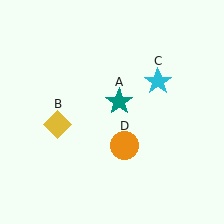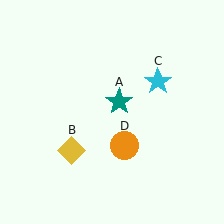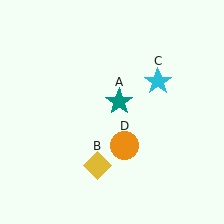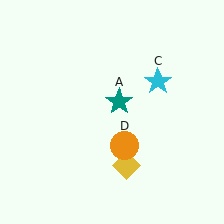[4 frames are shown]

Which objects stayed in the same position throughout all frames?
Teal star (object A) and cyan star (object C) and orange circle (object D) remained stationary.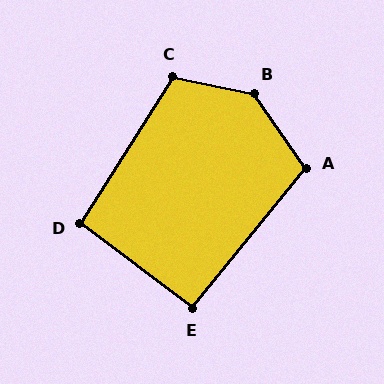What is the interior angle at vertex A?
Approximately 106 degrees (obtuse).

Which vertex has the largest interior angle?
B, at approximately 136 degrees.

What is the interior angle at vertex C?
Approximately 111 degrees (obtuse).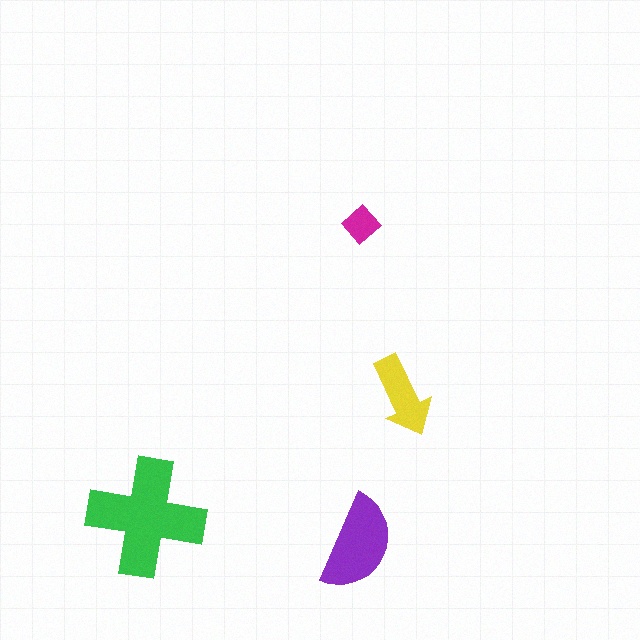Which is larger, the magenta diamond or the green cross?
The green cross.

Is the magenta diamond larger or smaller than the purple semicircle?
Smaller.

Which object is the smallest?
The magenta diamond.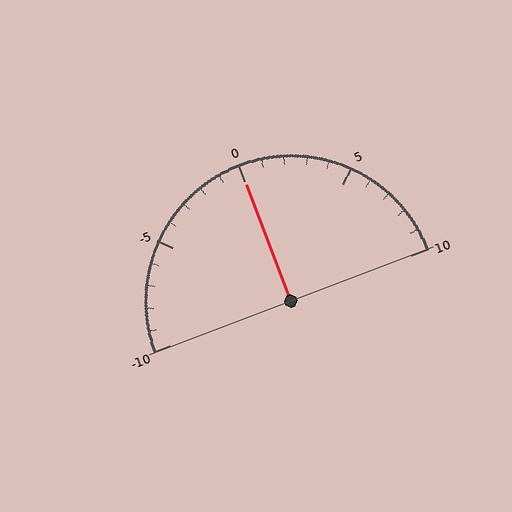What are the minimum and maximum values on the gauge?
The gauge ranges from -10 to 10.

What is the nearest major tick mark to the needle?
The nearest major tick mark is 0.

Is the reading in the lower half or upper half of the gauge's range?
The reading is in the upper half of the range (-10 to 10).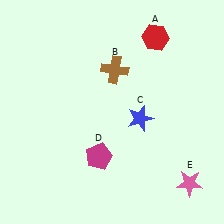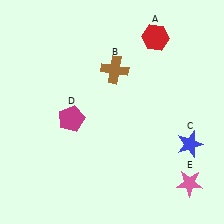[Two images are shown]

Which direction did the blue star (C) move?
The blue star (C) moved right.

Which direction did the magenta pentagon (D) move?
The magenta pentagon (D) moved up.